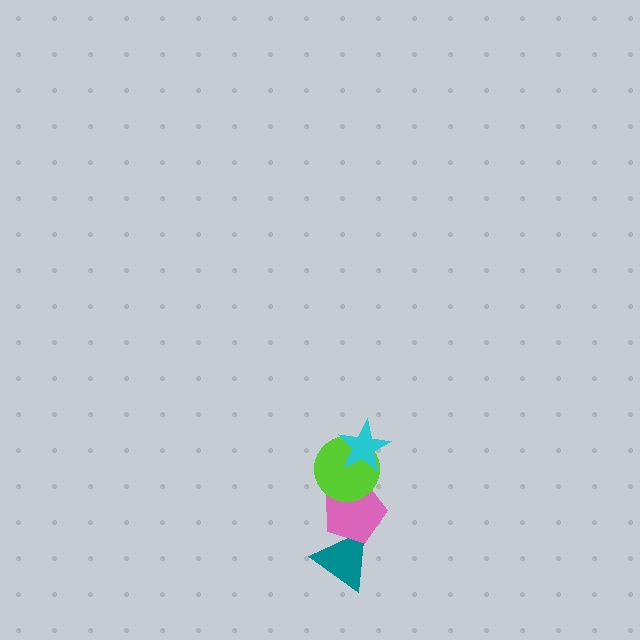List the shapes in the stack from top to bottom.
From top to bottom: the cyan star, the lime circle, the pink pentagon, the teal triangle.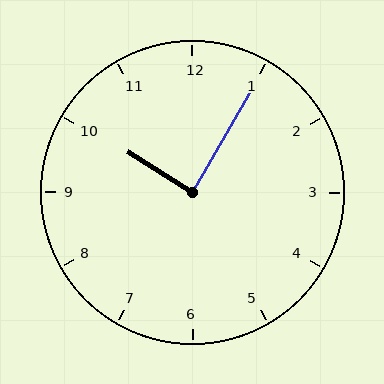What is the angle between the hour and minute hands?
Approximately 88 degrees.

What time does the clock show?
10:05.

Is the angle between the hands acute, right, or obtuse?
It is right.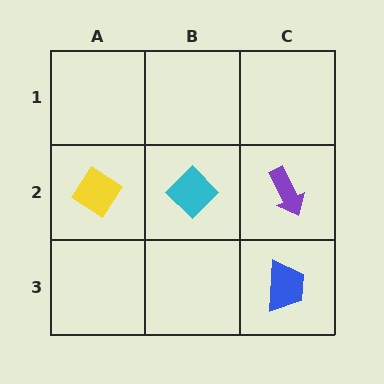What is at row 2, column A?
A yellow diamond.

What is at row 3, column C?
A blue trapezoid.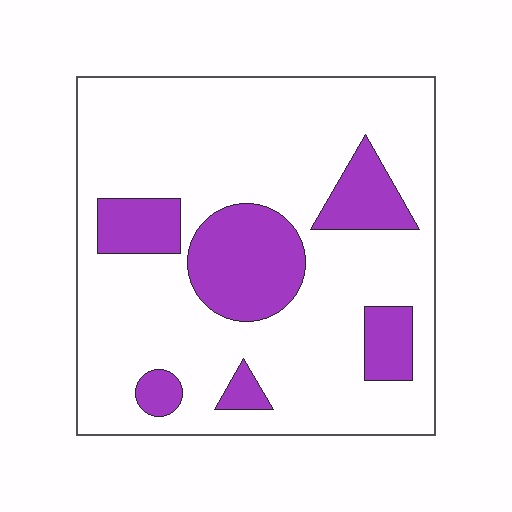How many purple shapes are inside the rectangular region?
6.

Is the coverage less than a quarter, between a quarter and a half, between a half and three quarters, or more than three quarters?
Less than a quarter.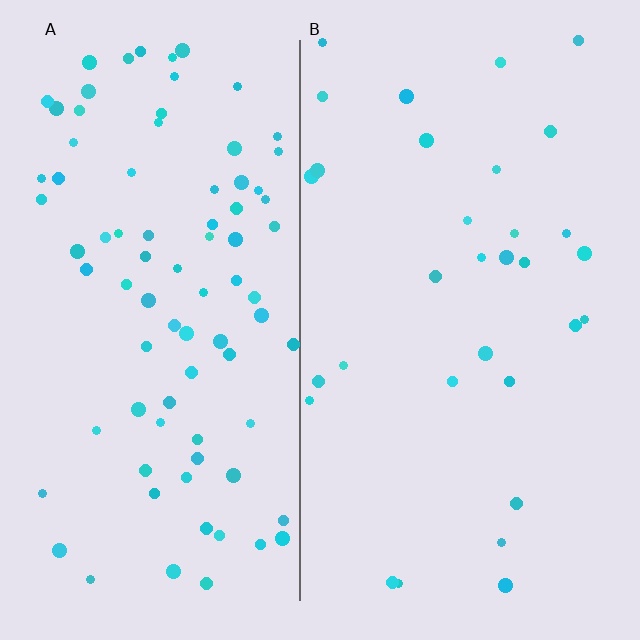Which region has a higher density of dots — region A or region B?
A (the left).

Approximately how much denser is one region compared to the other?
Approximately 2.7× — region A over region B.